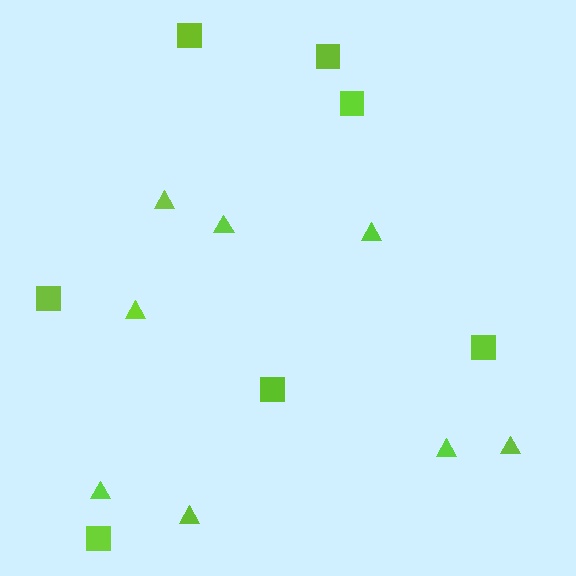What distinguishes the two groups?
There are 2 groups: one group of squares (7) and one group of triangles (8).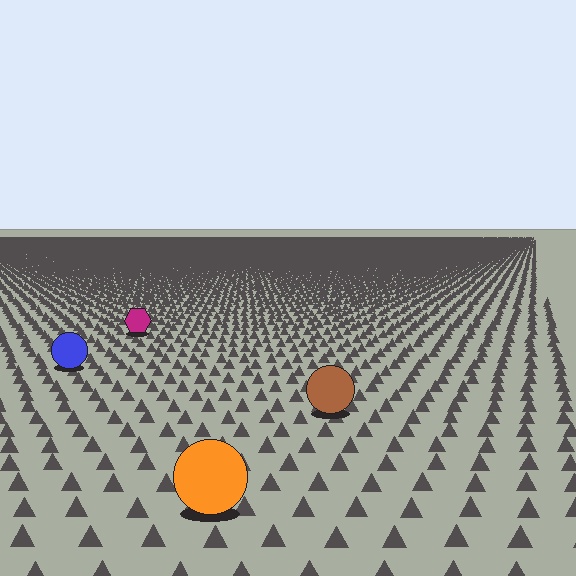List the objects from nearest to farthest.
From nearest to farthest: the orange circle, the brown circle, the blue circle, the magenta hexagon.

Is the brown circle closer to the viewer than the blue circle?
Yes. The brown circle is closer — you can tell from the texture gradient: the ground texture is coarser near it.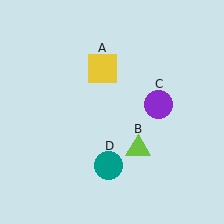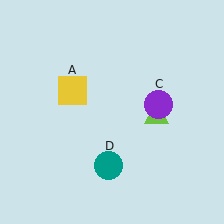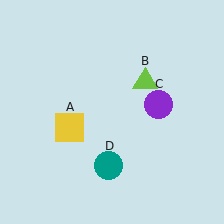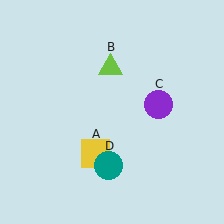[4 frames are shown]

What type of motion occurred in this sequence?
The yellow square (object A), lime triangle (object B) rotated counterclockwise around the center of the scene.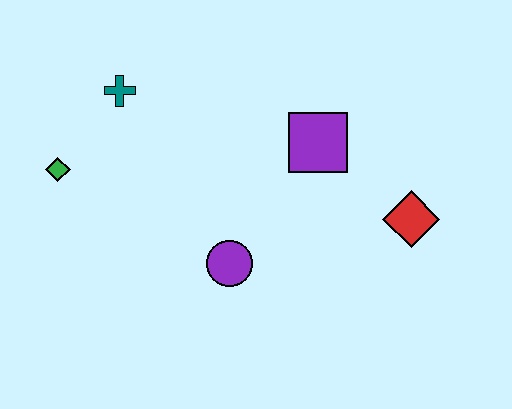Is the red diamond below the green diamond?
Yes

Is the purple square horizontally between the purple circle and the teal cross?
No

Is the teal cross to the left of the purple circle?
Yes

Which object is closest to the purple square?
The red diamond is closest to the purple square.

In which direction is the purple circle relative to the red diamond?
The purple circle is to the left of the red diamond.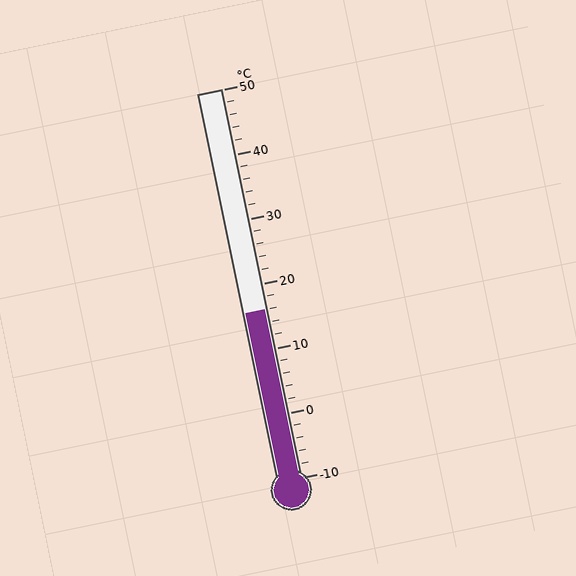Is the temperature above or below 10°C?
The temperature is above 10°C.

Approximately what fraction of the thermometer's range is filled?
The thermometer is filled to approximately 45% of its range.